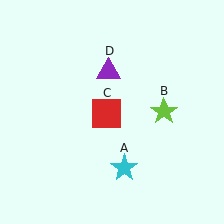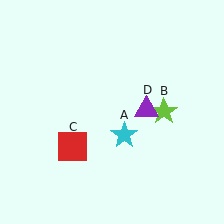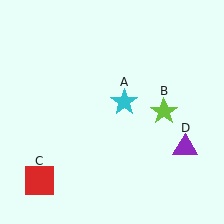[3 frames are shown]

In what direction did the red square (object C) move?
The red square (object C) moved down and to the left.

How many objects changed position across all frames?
3 objects changed position: cyan star (object A), red square (object C), purple triangle (object D).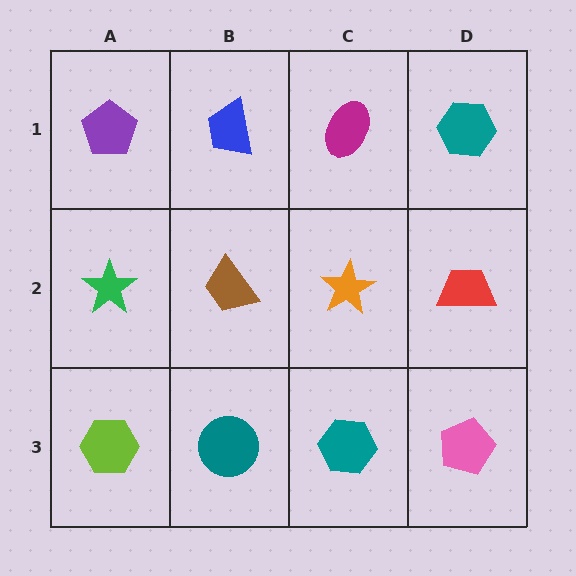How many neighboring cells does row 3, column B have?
3.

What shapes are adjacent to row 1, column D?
A red trapezoid (row 2, column D), a magenta ellipse (row 1, column C).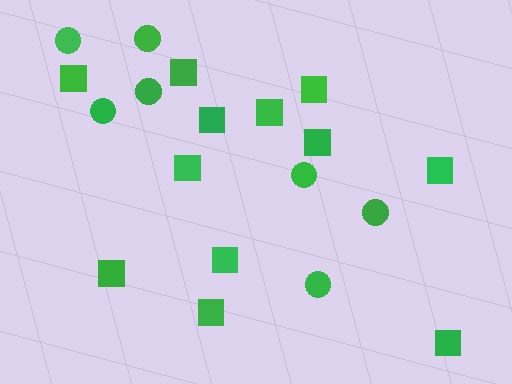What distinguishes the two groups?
There are 2 groups: one group of circles (7) and one group of squares (12).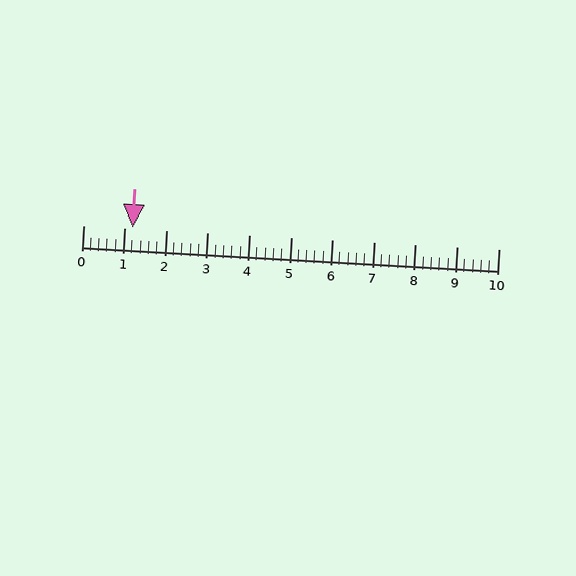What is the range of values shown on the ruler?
The ruler shows values from 0 to 10.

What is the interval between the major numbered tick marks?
The major tick marks are spaced 1 units apart.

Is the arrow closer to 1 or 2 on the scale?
The arrow is closer to 1.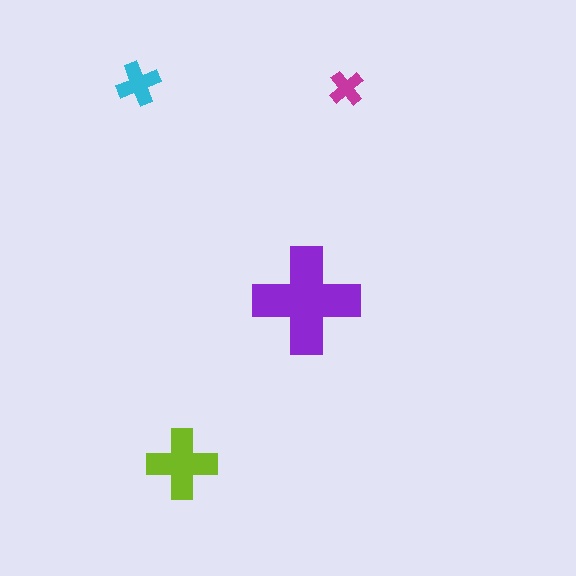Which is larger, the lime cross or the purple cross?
The purple one.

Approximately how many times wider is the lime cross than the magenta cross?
About 2 times wider.